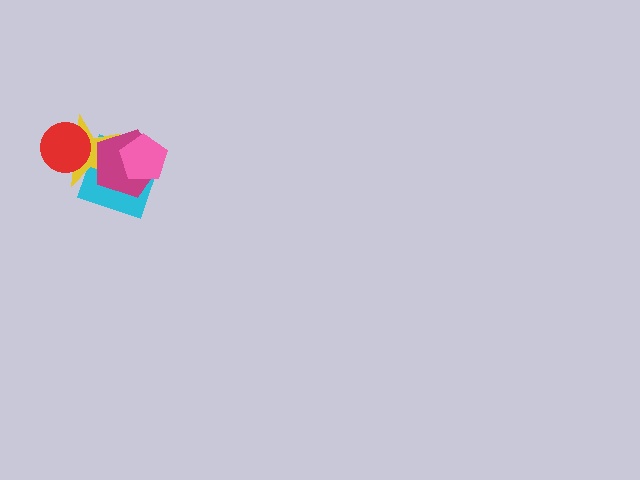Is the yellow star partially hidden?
Yes, it is partially covered by another shape.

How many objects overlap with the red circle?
2 objects overlap with the red circle.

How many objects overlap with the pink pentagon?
3 objects overlap with the pink pentagon.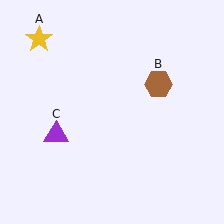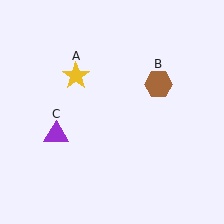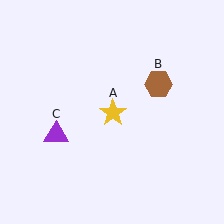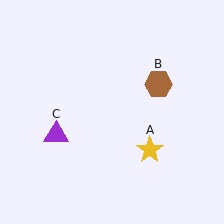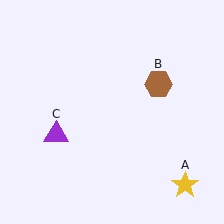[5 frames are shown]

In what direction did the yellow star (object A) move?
The yellow star (object A) moved down and to the right.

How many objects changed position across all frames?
1 object changed position: yellow star (object A).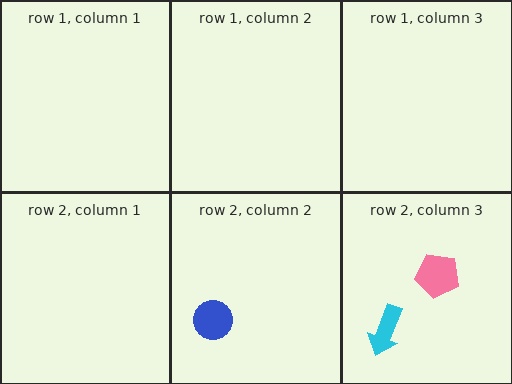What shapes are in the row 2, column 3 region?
The cyan arrow, the pink pentagon.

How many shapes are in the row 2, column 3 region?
2.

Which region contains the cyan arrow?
The row 2, column 3 region.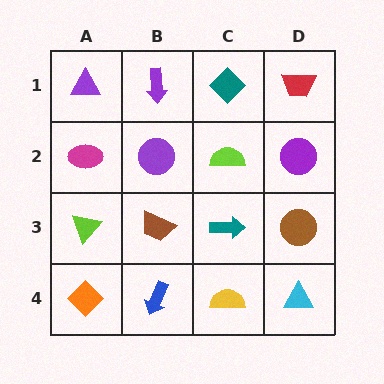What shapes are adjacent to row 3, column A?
A magenta ellipse (row 2, column A), an orange diamond (row 4, column A), a brown trapezoid (row 3, column B).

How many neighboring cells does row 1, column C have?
3.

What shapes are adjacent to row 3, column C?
A lime semicircle (row 2, column C), a yellow semicircle (row 4, column C), a brown trapezoid (row 3, column B), a brown circle (row 3, column D).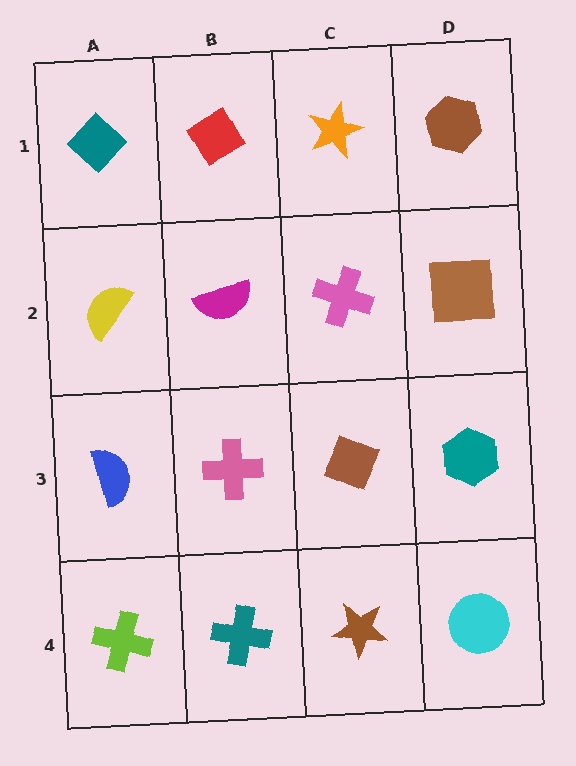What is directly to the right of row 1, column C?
A brown hexagon.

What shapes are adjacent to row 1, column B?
A magenta semicircle (row 2, column B), a teal diamond (row 1, column A), an orange star (row 1, column C).